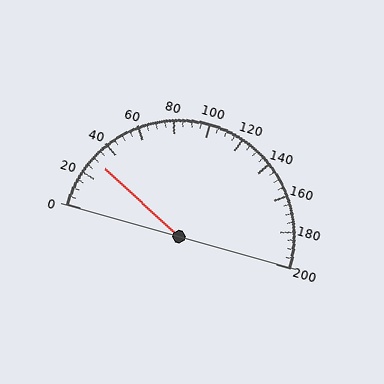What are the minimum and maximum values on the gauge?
The gauge ranges from 0 to 200.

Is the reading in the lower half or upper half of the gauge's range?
The reading is in the lower half of the range (0 to 200).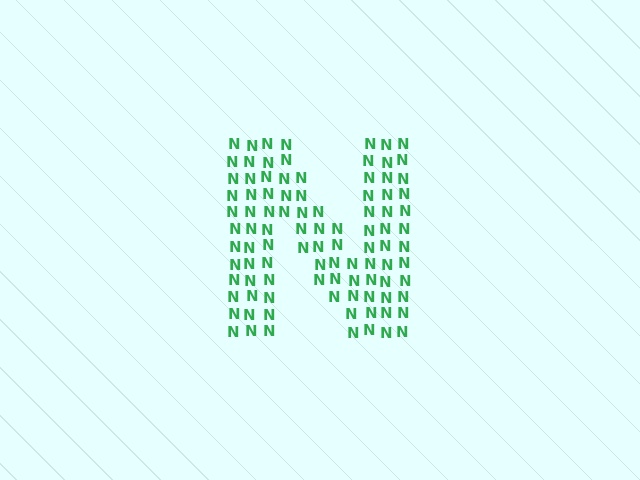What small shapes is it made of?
It is made of small letter N's.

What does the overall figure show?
The overall figure shows the letter N.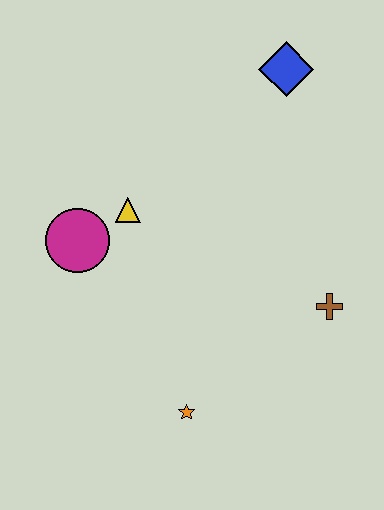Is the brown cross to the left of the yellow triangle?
No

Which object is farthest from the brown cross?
The magenta circle is farthest from the brown cross.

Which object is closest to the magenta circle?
The yellow triangle is closest to the magenta circle.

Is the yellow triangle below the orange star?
No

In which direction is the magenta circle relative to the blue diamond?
The magenta circle is to the left of the blue diamond.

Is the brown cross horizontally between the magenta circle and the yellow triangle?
No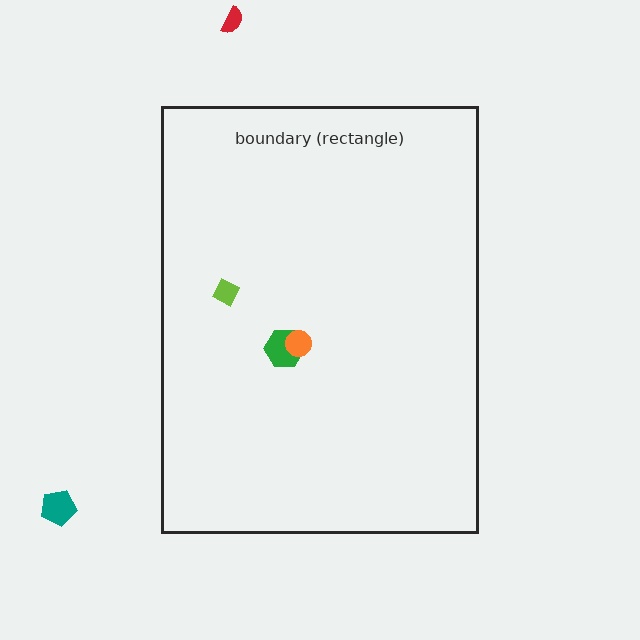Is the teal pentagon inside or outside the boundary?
Outside.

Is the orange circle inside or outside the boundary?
Inside.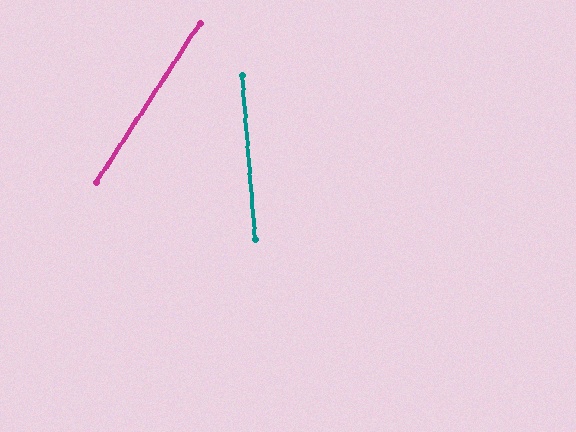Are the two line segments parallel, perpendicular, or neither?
Neither parallel nor perpendicular — they differ by about 38°.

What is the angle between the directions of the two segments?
Approximately 38 degrees.